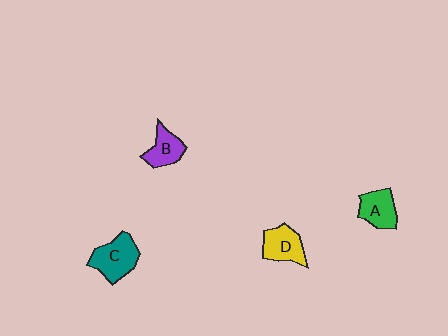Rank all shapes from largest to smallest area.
From largest to smallest: C (teal), D (yellow), A (green), B (purple).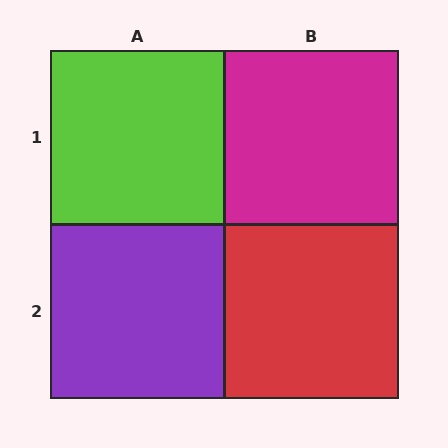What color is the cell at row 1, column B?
Magenta.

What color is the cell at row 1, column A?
Lime.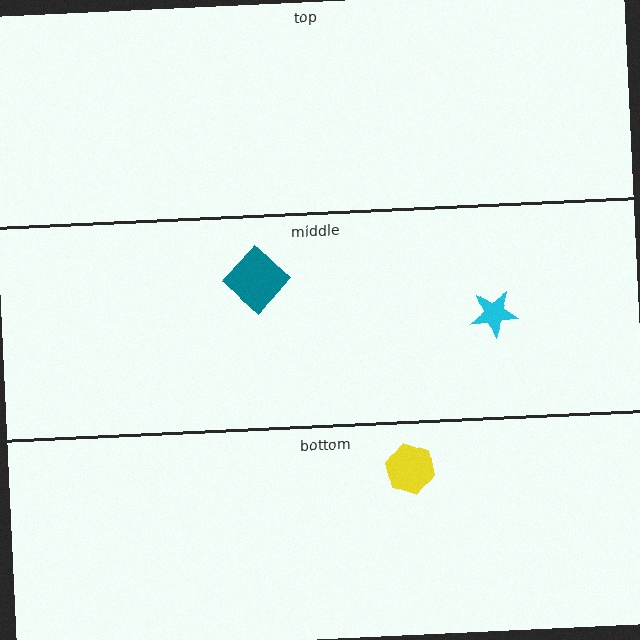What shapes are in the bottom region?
The yellow hexagon.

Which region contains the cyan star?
The middle region.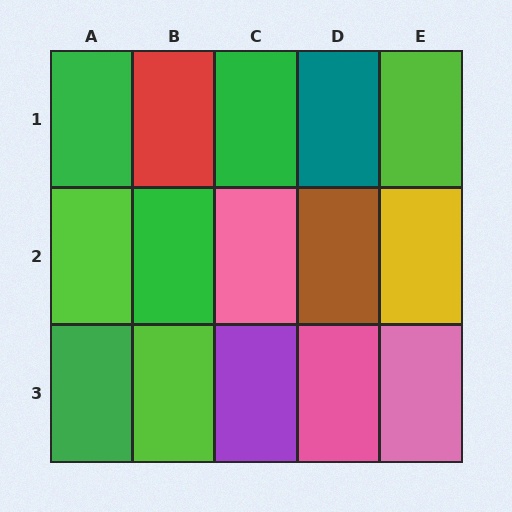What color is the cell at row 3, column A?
Green.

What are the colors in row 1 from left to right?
Green, red, green, teal, lime.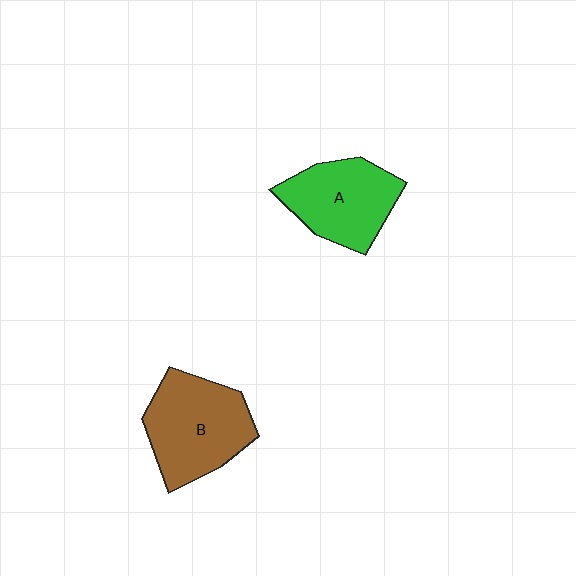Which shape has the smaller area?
Shape A (green).